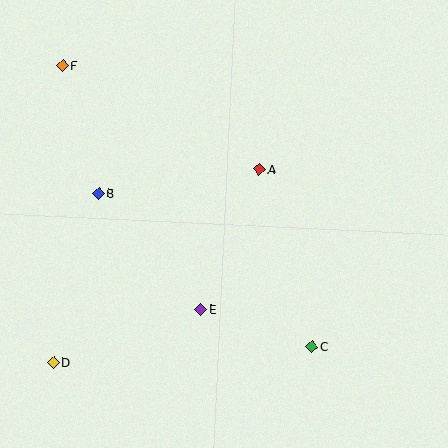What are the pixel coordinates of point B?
Point B is at (98, 193).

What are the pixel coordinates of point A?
Point A is at (259, 170).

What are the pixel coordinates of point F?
Point F is at (63, 65).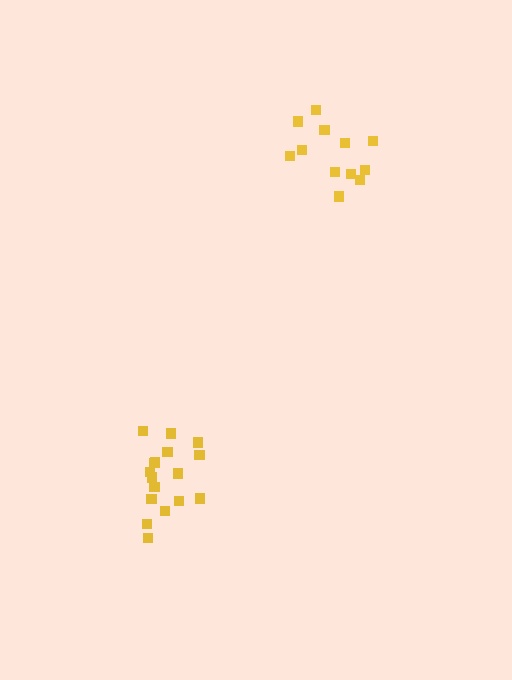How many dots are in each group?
Group 1: 12 dots, Group 2: 17 dots (29 total).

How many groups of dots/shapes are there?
There are 2 groups.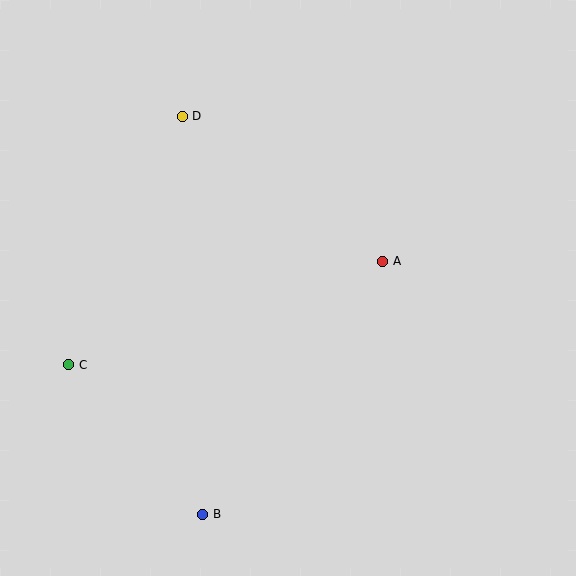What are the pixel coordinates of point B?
Point B is at (203, 514).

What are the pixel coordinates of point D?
Point D is at (182, 116).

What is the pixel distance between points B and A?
The distance between B and A is 310 pixels.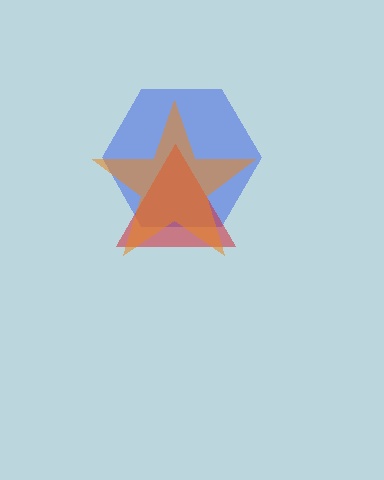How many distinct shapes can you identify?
There are 3 distinct shapes: a blue hexagon, a red triangle, an orange star.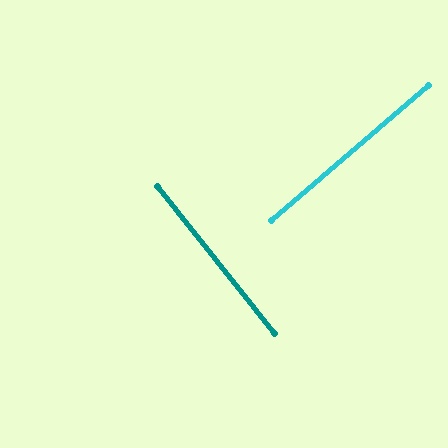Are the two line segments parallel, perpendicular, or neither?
Perpendicular — they meet at approximately 88°.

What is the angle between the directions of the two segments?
Approximately 88 degrees.